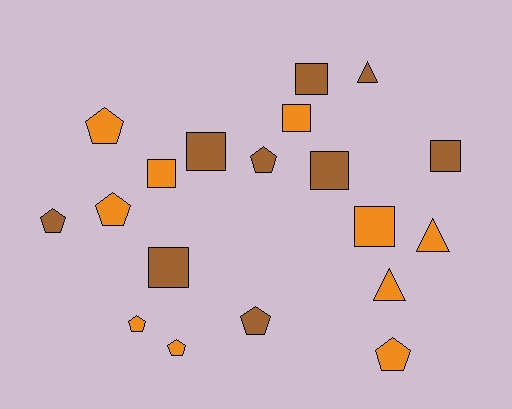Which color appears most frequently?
Orange, with 10 objects.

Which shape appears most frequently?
Pentagon, with 8 objects.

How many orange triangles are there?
There are 2 orange triangles.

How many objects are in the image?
There are 19 objects.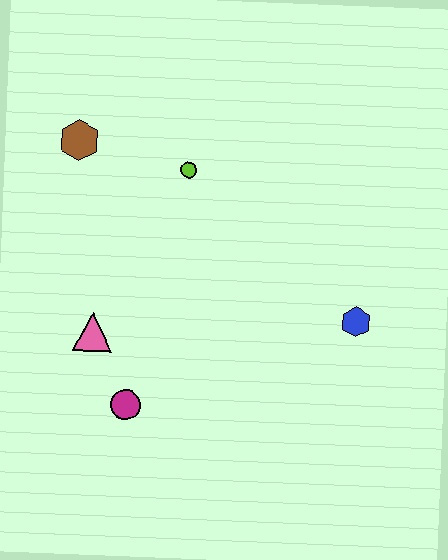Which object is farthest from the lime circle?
The magenta circle is farthest from the lime circle.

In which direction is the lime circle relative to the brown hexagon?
The lime circle is to the right of the brown hexagon.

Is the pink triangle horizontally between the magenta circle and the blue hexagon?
No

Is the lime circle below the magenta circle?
No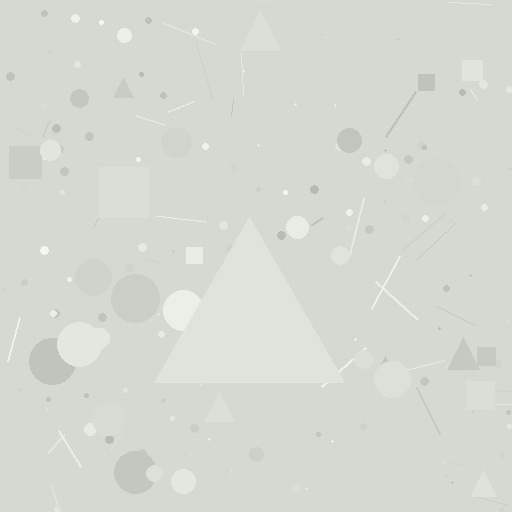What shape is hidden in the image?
A triangle is hidden in the image.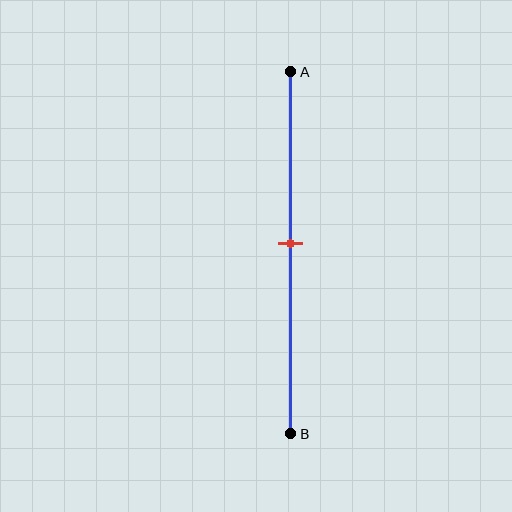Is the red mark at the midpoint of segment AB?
Yes, the mark is approximately at the midpoint.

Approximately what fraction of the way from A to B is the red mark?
The red mark is approximately 50% of the way from A to B.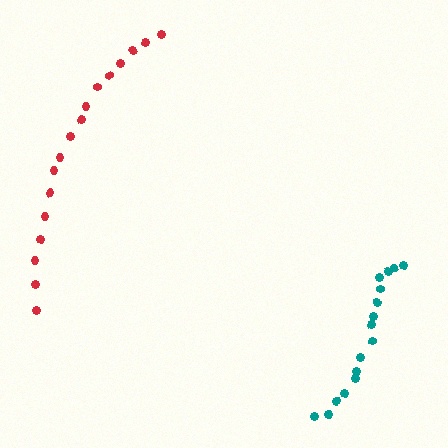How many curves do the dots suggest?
There are 2 distinct paths.